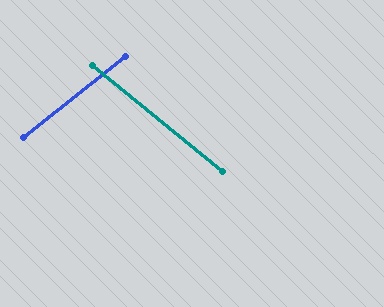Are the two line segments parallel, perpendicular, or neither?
Neither parallel nor perpendicular — they differ by about 78°.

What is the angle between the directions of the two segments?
Approximately 78 degrees.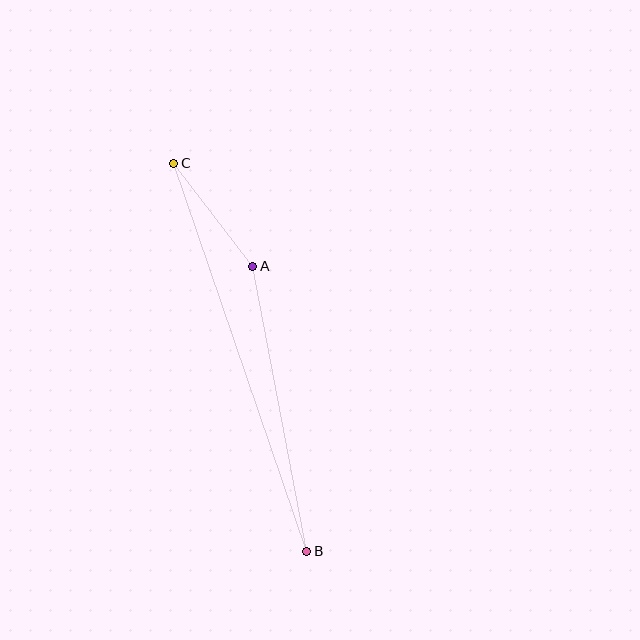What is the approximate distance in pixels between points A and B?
The distance between A and B is approximately 290 pixels.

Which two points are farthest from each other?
Points B and C are farthest from each other.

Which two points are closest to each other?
Points A and C are closest to each other.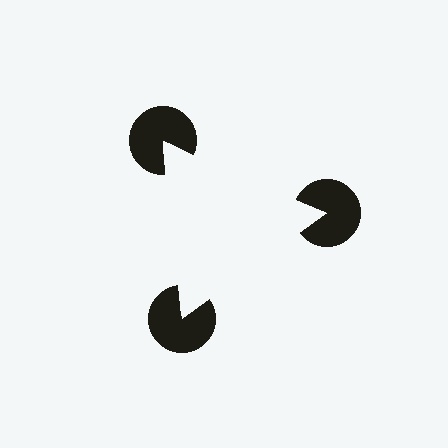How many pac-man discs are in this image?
There are 3 — one at each vertex of the illusory triangle.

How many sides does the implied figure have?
3 sides.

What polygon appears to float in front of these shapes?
An illusory triangle — its edges are inferred from the aligned wedge cuts in the pac-man discs, not physically drawn.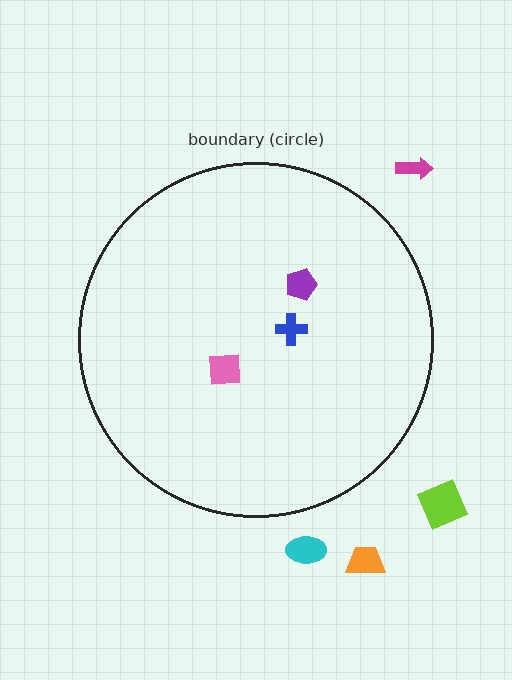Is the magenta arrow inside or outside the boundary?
Outside.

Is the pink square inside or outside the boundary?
Inside.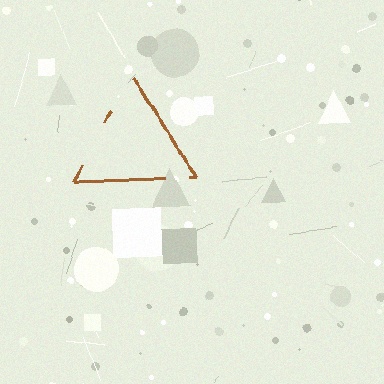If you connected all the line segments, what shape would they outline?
They would outline a triangle.